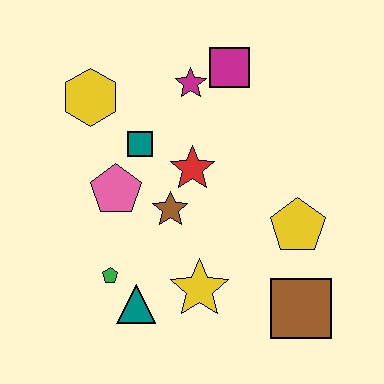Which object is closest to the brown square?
The yellow pentagon is closest to the brown square.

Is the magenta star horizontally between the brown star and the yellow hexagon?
No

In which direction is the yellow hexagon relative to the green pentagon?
The yellow hexagon is above the green pentagon.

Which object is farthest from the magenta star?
The brown square is farthest from the magenta star.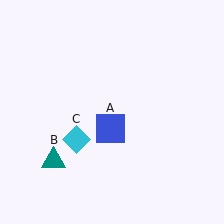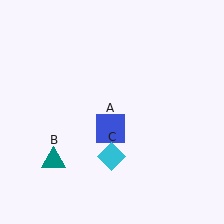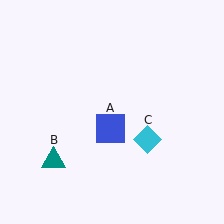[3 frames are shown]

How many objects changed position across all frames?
1 object changed position: cyan diamond (object C).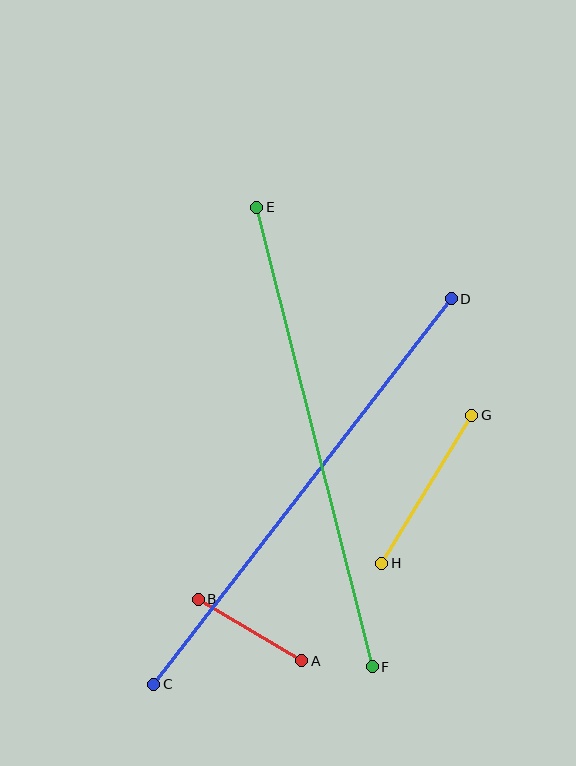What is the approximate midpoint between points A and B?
The midpoint is at approximately (250, 630) pixels.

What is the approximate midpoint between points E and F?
The midpoint is at approximately (314, 437) pixels.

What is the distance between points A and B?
The distance is approximately 120 pixels.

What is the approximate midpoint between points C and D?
The midpoint is at approximately (302, 491) pixels.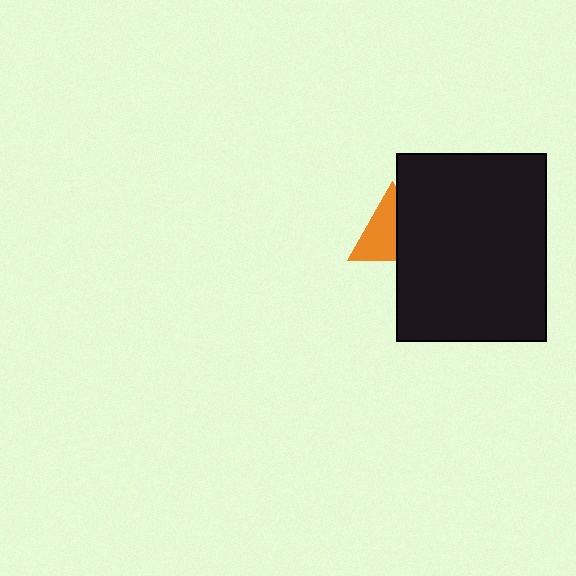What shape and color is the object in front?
The object in front is a black rectangle.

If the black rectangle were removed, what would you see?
You would see the complete orange triangle.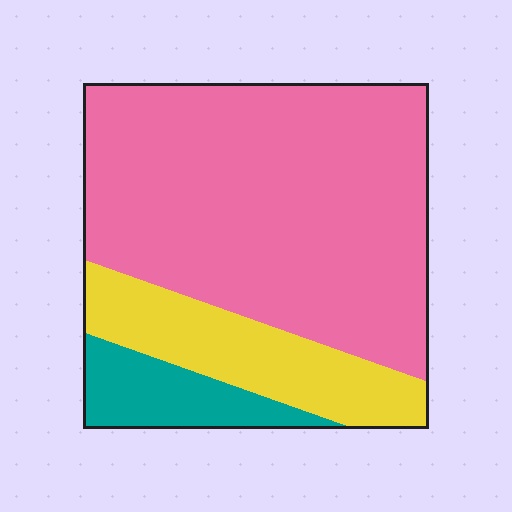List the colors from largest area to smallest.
From largest to smallest: pink, yellow, teal.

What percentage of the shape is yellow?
Yellow takes up about one fifth (1/5) of the shape.